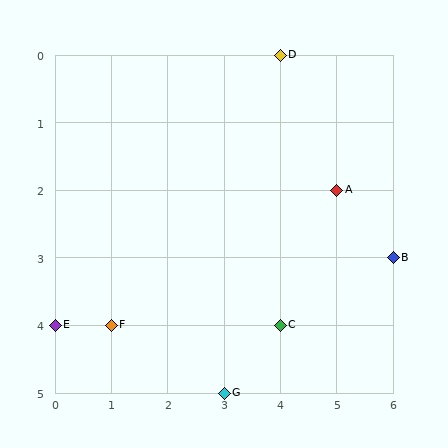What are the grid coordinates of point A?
Point A is at grid coordinates (5, 2).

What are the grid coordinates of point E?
Point E is at grid coordinates (0, 4).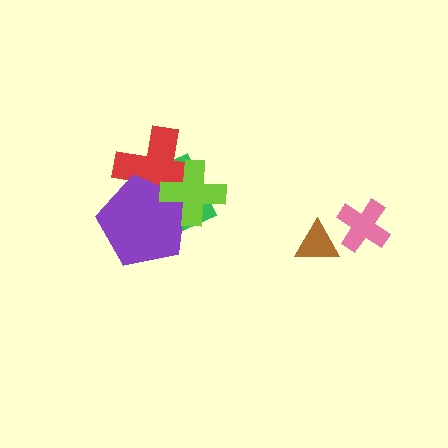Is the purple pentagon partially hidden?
Yes, it is partially covered by another shape.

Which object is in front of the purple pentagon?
The lime cross is in front of the purple pentagon.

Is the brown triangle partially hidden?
No, no other shape covers it.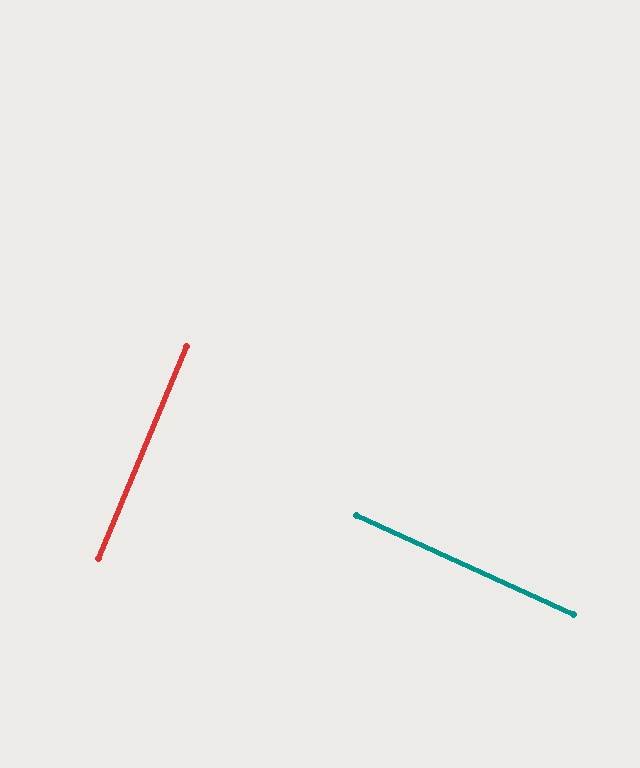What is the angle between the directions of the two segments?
Approximately 88 degrees.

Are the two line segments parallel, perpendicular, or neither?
Perpendicular — they meet at approximately 88°.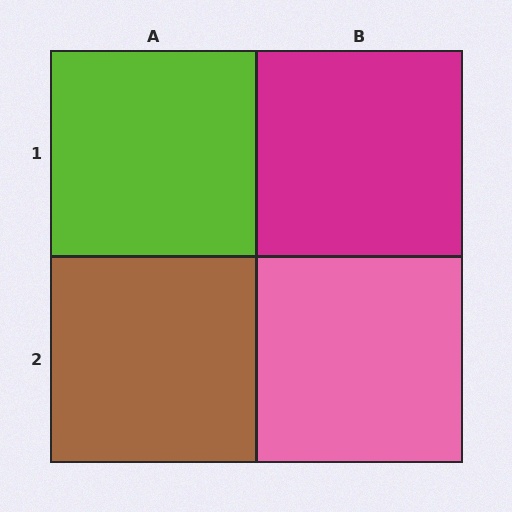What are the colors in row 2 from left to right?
Brown, pink.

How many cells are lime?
1 cell is lime.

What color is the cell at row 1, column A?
Lime.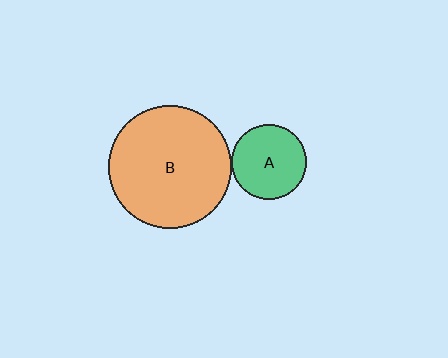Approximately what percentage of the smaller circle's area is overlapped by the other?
Approximately 5%.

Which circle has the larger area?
Circle B (orange).